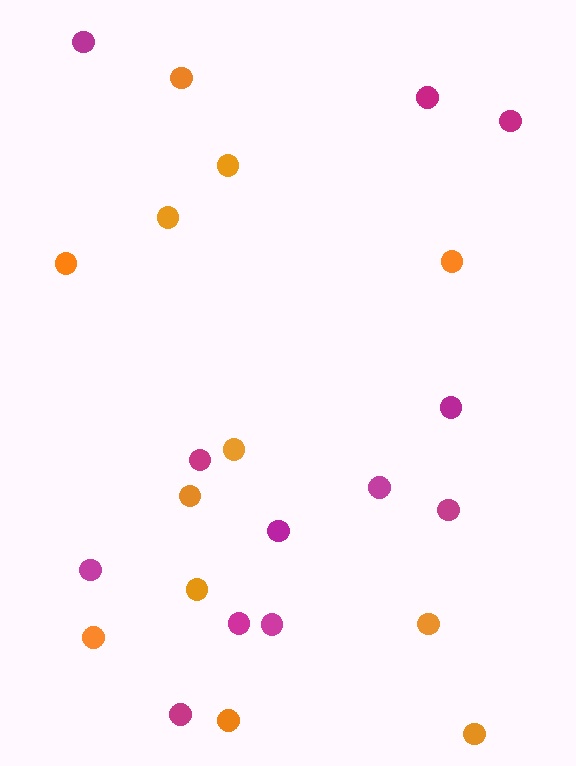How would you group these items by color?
There are 2 groups: one group of orange circles (12) and one group of magenta circles (12).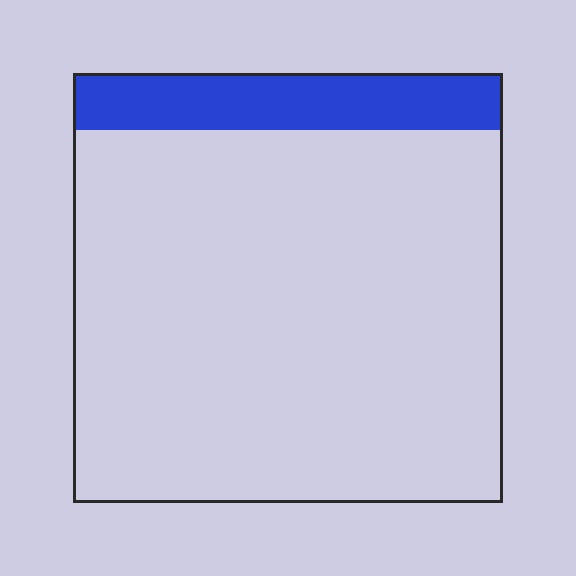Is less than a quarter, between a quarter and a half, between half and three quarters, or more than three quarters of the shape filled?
Less than a quarter.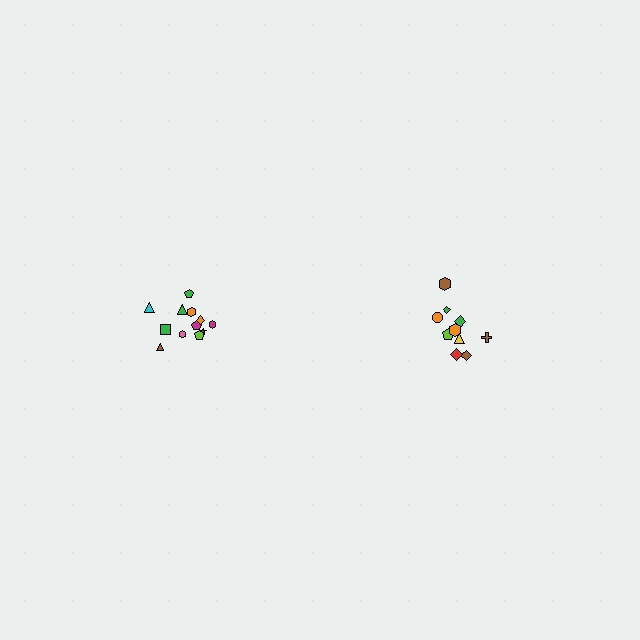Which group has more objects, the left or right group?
The left group.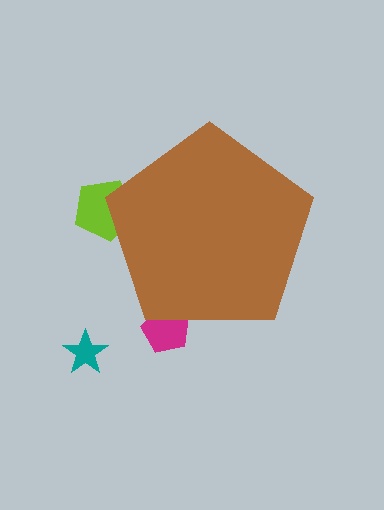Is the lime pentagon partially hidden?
Yes, the lime pentagon is partially hidden behind the brown pentagon.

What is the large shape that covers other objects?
A brown pentagon.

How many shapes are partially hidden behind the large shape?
2 shapes are partially hidden.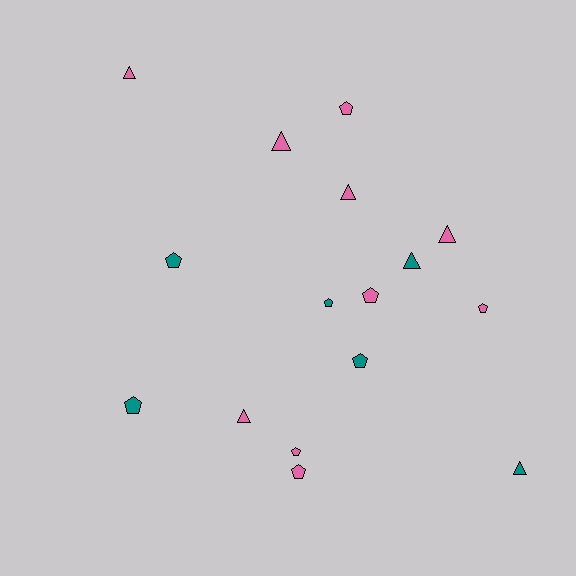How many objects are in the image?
There are 16 objects.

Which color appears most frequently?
Pink, with 10 objects.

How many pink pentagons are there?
There are 5 pink pentagons.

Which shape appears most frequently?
Pentagon, with 9 objects.